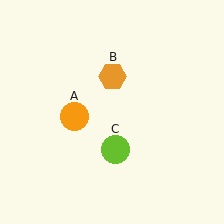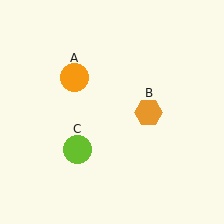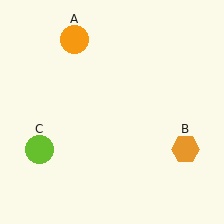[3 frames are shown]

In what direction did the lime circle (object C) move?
The lime circle (object C) moved left.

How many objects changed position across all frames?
3 objects changed position: orange circle (object A), orange hexagon (object B), lime circle (object C).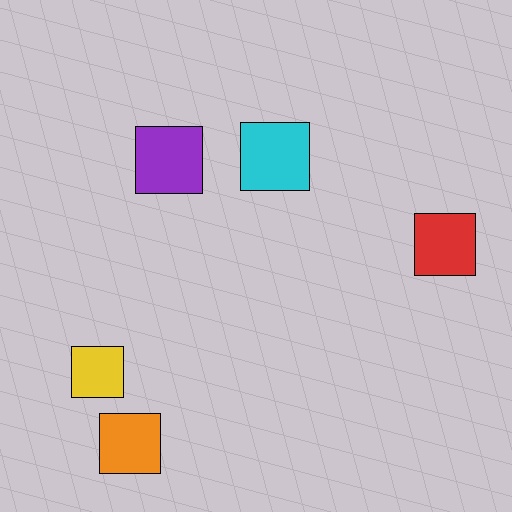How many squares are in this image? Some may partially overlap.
There are 5 squares.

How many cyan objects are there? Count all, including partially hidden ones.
There is 1 cyan object.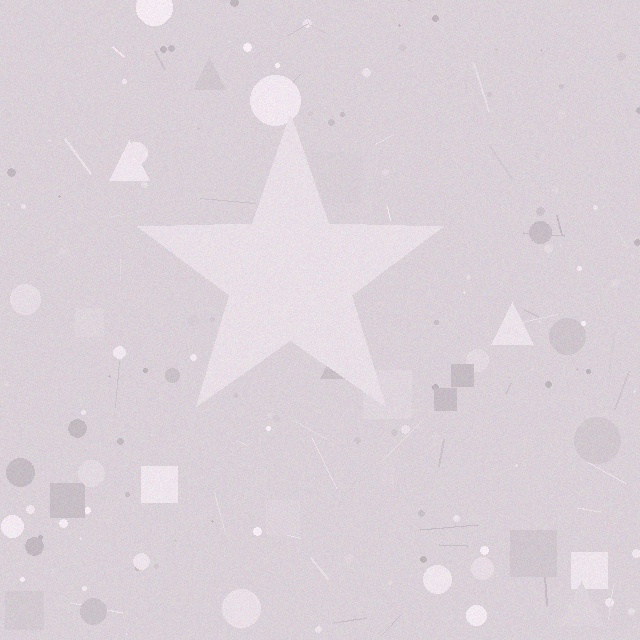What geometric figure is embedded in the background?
A star is embedded in the background.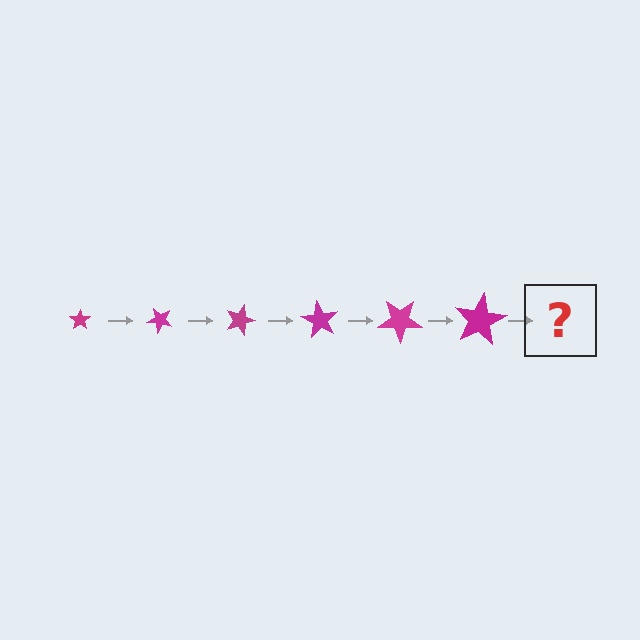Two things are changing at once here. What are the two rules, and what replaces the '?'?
The two rules are that the star grows larger each step and it rotates 45 degrees each step. The '?' should be a star, larger than the previous one and rotated 270 degrees from the start.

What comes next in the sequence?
The next element should be a star, larger than the previous one and rotated 270 degrees from the start.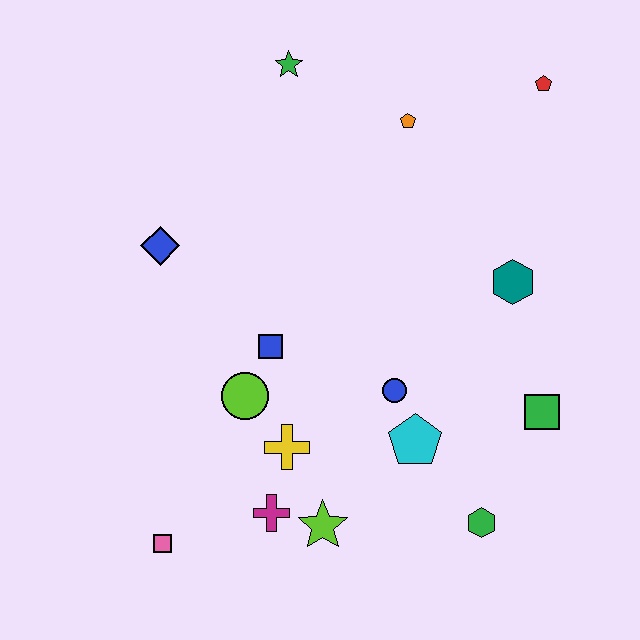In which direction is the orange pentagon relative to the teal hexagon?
The orange pentagon is above the teal hexagon.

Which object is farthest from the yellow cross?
The red pentagon is farthest from the yellow cross.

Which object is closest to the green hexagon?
The cyan pentagon is closest to the green hexagon.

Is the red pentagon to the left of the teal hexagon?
No